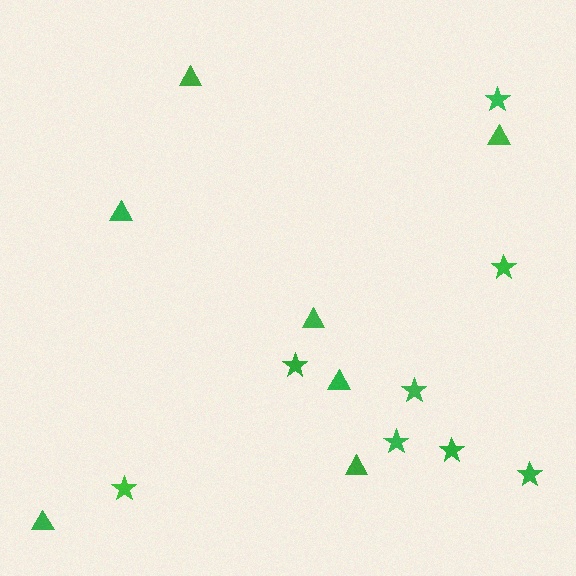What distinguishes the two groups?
There are 2 groups: one group of stars (8) and one group of triangles (7).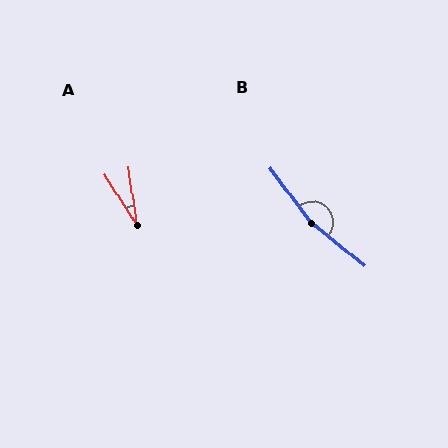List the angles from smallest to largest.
A (25°), B (166°).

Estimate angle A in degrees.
Approximately 25 degrees.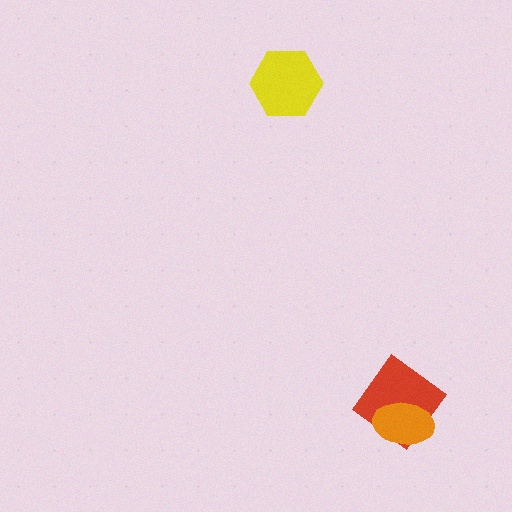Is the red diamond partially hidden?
Yes, it is partially covered by another shape.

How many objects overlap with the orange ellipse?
1 object overlaps with the orange ellipse.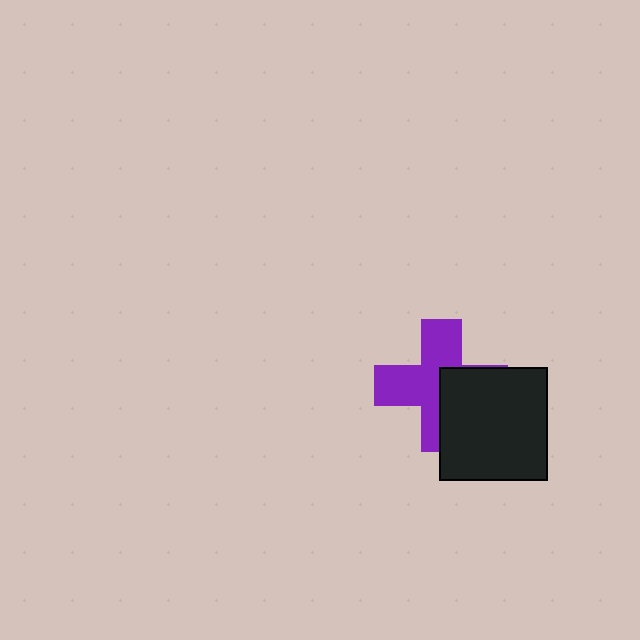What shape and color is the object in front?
The object in front is a black rectangle.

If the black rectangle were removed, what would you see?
You would see the complete purple cross.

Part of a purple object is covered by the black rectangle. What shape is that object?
It is a cross.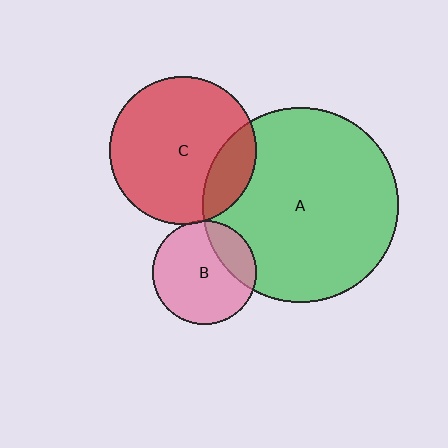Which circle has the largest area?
Circle A (green).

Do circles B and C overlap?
Yes.